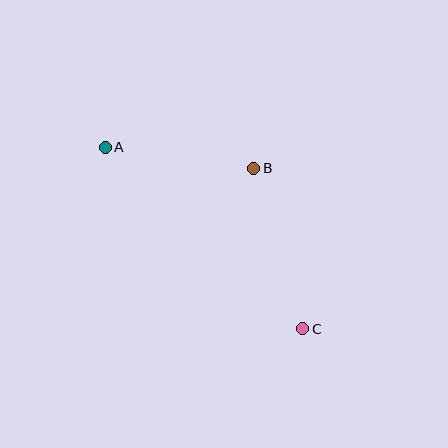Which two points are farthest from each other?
Points A and C are farthest from each other.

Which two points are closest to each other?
Points A and B are closest to each other.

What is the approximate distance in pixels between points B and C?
The distance between B and C is approximately 167 pixels.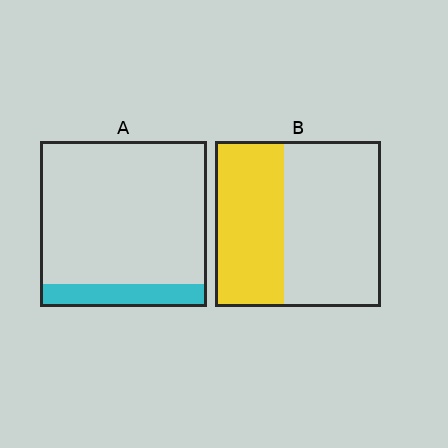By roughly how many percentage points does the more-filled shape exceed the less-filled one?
By roughly 30 percentage points (B over A).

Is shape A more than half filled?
No.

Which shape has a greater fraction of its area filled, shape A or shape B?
Shape B.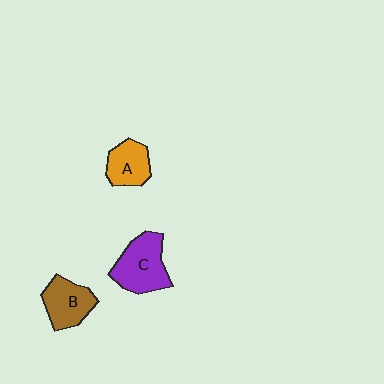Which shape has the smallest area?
Shape A (orange).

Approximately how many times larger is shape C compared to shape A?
Approximately 1.5 times.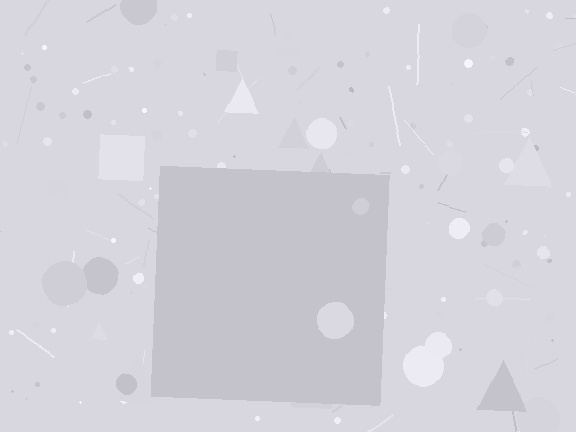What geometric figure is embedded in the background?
A square is embedded in the background.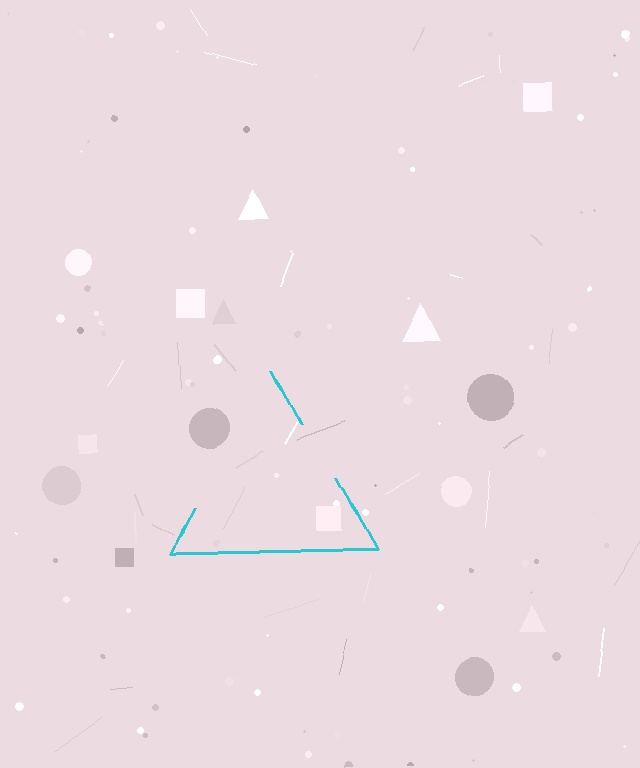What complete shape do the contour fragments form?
The contour fragments form a triangle.